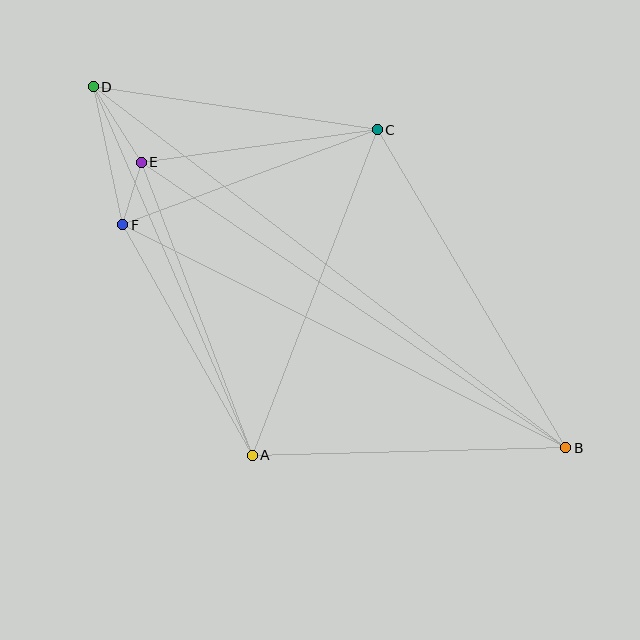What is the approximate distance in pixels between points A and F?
The distance between A and F is approximately 264 pixels.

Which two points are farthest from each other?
Points B and D are farthest from each other.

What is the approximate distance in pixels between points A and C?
The distance between A and C is approximately 348 pixels.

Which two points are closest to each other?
Points E and F are closest to each other.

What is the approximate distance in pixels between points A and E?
The distance between A and E is approximately 313 pixels.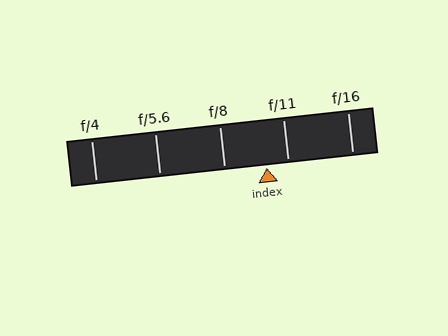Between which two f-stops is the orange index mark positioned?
The index mark is between f/8 and f/11.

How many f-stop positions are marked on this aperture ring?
There are 5 f-stop positions marked.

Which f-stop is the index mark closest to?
The index mark is closest to f/11.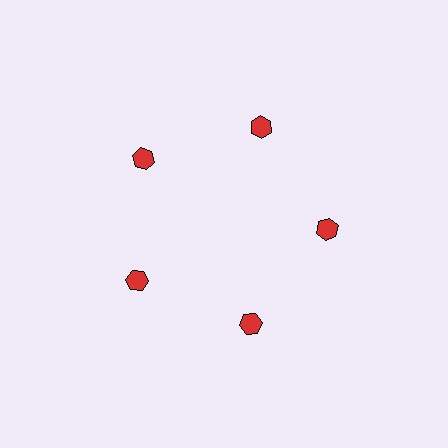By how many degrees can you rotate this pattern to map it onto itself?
The pattern maps onto itself every 72 degrees of rotation.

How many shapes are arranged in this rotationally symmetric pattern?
There are 5 shapes, arranged in 5 groups of 1.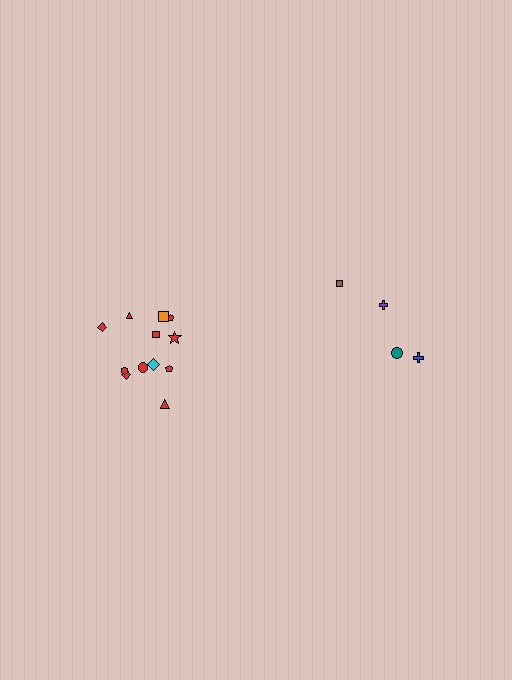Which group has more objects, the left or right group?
The left group.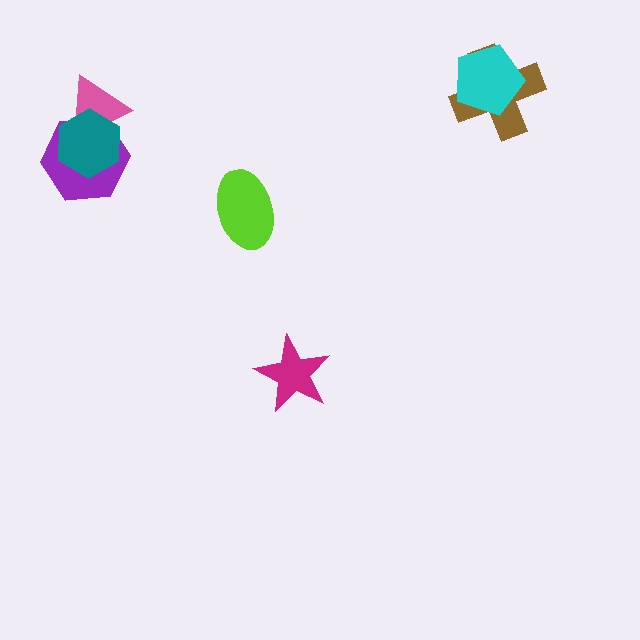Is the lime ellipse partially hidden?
No, no other shape covers it.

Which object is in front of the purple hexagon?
The teal hexagon is in front of the purple hexagon.